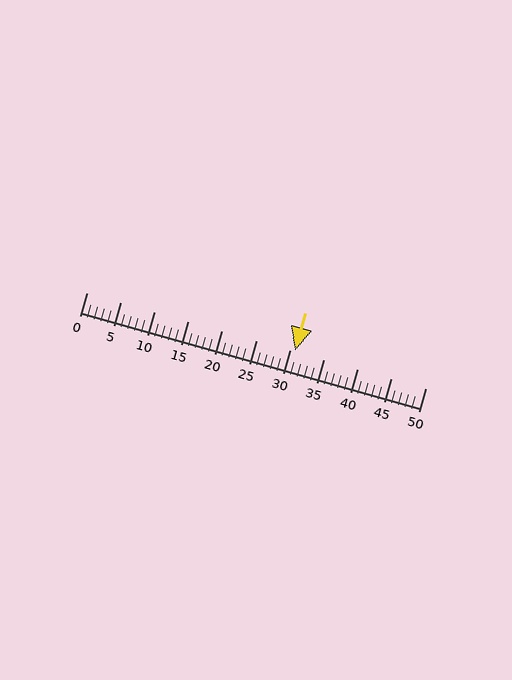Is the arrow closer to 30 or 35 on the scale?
The arrow is closer to 30.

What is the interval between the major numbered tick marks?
The major tick marks are spaced 5 units apart.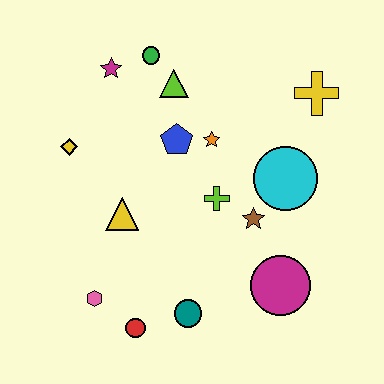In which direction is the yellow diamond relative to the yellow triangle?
The yellow diamond is above the yellow triangle.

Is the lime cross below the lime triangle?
Yes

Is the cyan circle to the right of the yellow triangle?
Yes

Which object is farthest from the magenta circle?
The magenta star is farthest from the magenta circle.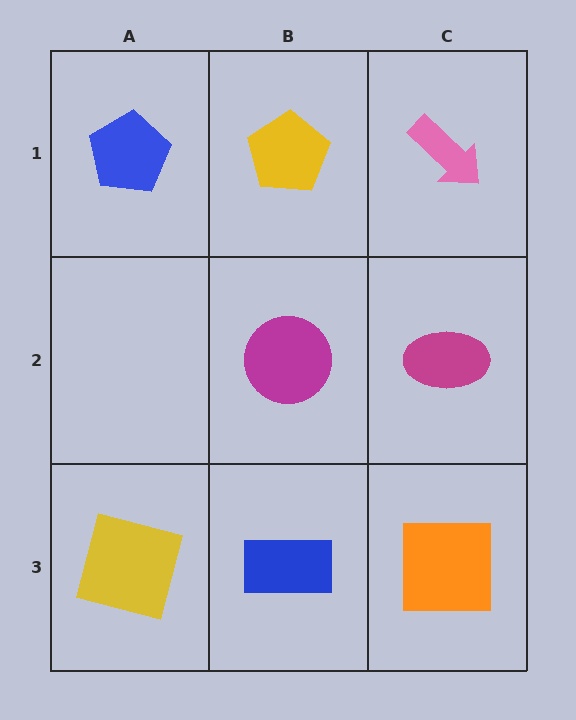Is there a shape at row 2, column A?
No, that cell is empty.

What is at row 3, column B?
A blue rectangle.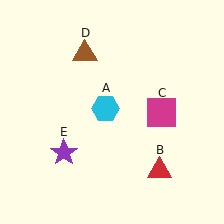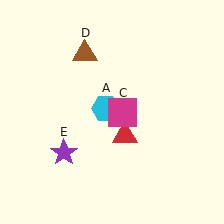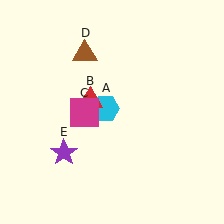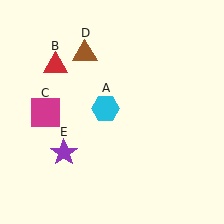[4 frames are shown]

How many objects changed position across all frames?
2 objects changed position: red triangle (object B), magenta square (object C).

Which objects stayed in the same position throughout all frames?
Cyan hexagon (object A) and brown triangle (object D) and purple star (object E) remained stationary.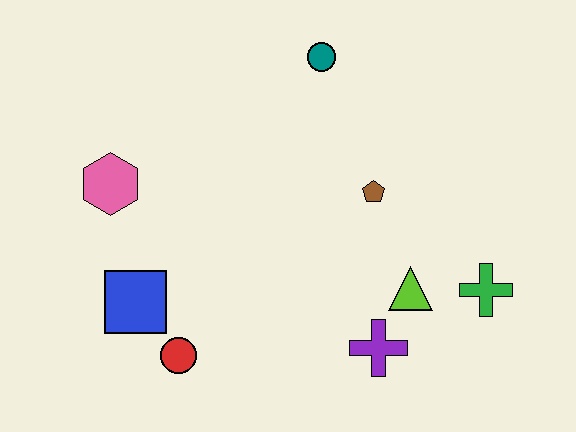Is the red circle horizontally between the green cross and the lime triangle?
No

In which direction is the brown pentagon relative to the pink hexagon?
The brown pentagon is to the right of the pink hexagon.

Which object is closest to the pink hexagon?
The blue square is closest to the pink hexagon.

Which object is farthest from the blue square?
The green cross is farthest from the blue square.